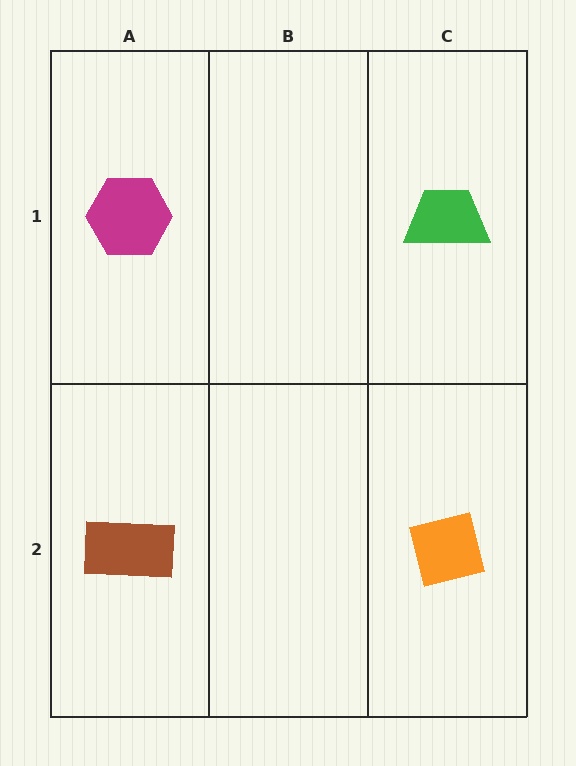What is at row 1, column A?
A magenta hexagon.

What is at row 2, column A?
A brown rectangle.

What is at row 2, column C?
An orange square.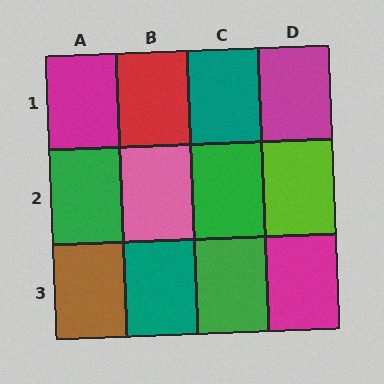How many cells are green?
3 cells are green.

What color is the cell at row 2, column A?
Green.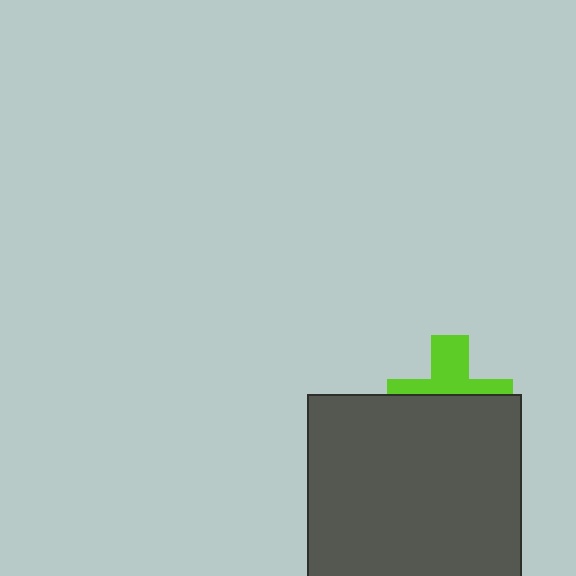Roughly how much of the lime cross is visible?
A small part of it is visible (roughly 42%).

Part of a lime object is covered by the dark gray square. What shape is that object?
It is a cross.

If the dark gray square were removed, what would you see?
You would see the complete lime cross.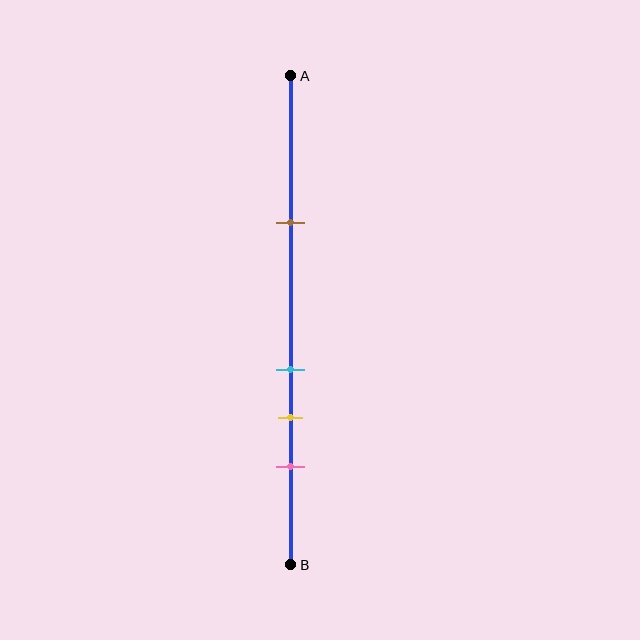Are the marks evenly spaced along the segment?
No, the marks are not evenly spaced.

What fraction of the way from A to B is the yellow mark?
The yellow mark is approximately 70% (0.7) of the way from A to B.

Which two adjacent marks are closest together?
The cyan and yellow marks are the closest adjacent pair.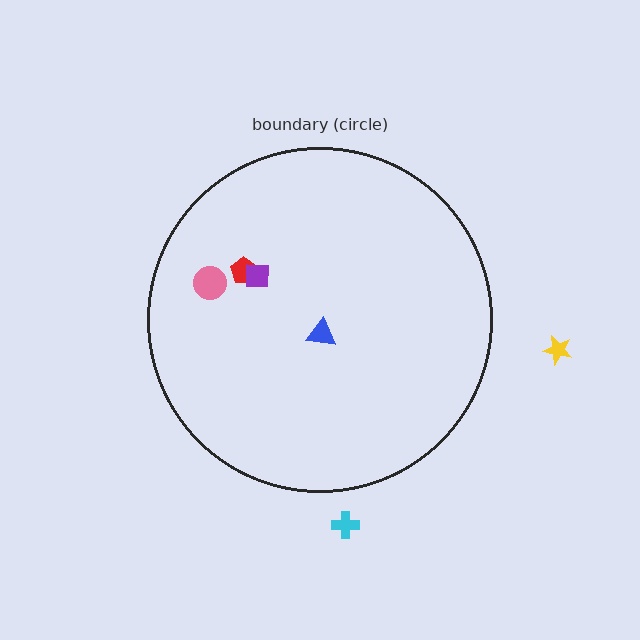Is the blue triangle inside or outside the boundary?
Inside.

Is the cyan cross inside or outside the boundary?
Outside.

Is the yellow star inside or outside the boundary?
Outside.